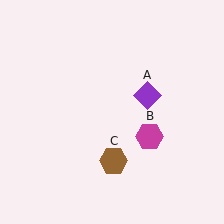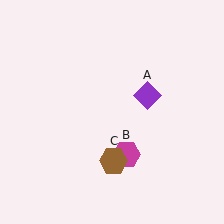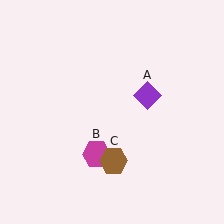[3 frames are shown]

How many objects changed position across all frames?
1 object changed position: magenta hexagon (object B).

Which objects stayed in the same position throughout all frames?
Purple diamond (object A) and brown hexagon (object C) remained stationary.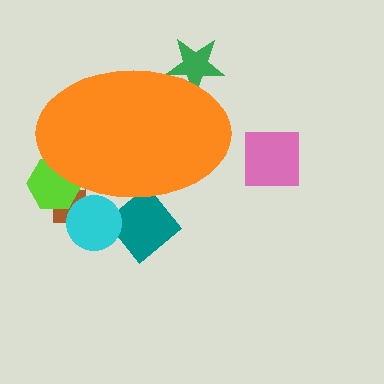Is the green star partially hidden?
Yes, the green star is partially hidden behind the orange ellipse.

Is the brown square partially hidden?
Yes, the brown square is partially hidden behind the orange ellipse.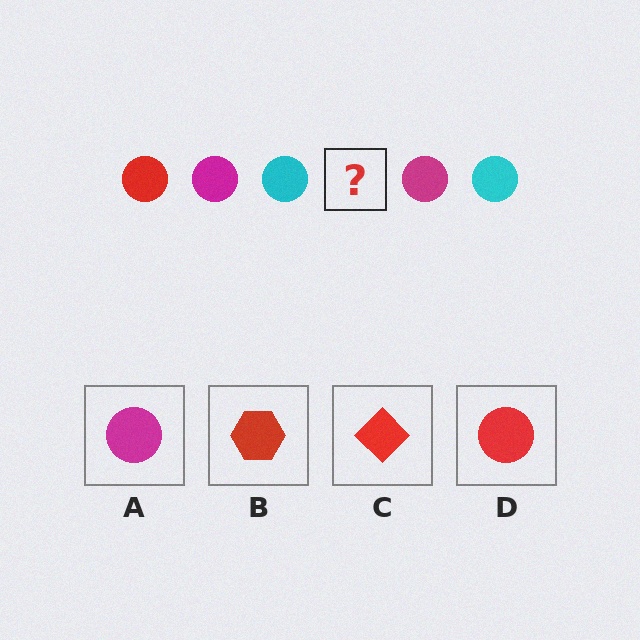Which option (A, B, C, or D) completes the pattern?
D.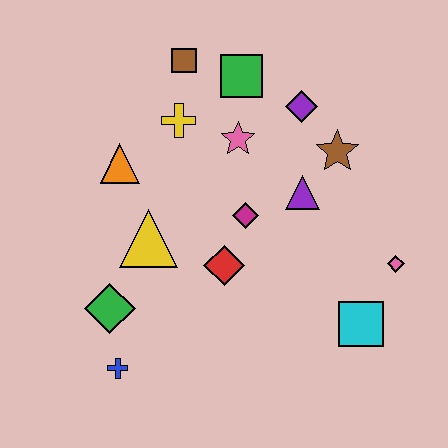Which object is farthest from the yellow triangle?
The pink diamond is farthest from the yellow triangle.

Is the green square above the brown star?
Yes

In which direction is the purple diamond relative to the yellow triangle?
The purple diamond is to the right of the yellow triangle.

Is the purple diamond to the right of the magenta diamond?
Yes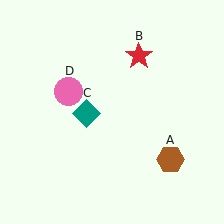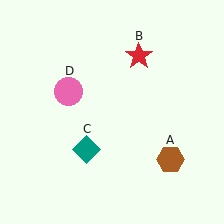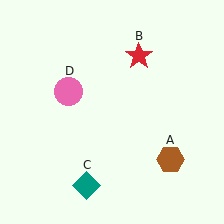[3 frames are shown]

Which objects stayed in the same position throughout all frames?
Brown hexagon (object A) and red star (object B) and pink circle (object D) remained stationary.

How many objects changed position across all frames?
1 object changed position: teal diamond (object C).